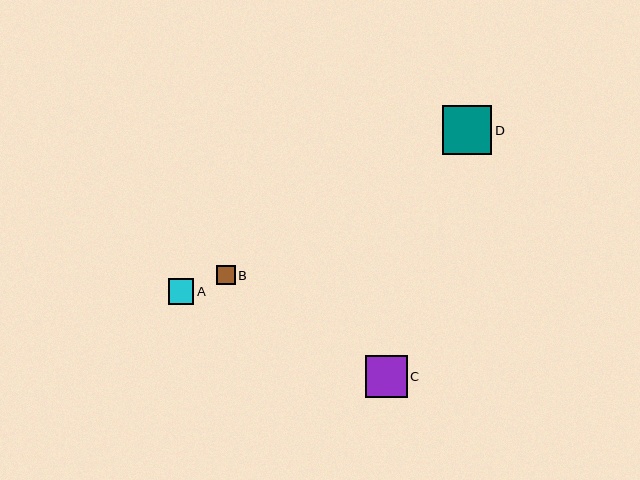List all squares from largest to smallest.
From largest to smallest: D, C, A, B.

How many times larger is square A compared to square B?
Square A is approximately 1.3 times the size of square B.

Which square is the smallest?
Square B is the smallest with a size of approximately 19 pixels.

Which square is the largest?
Square D is the largest with a size of approximately 49 pixels.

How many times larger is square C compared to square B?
Square C is approximately 2.2 times the size of square B.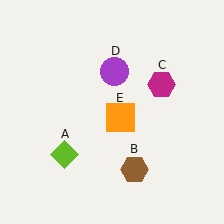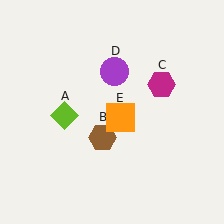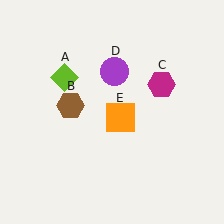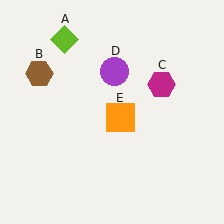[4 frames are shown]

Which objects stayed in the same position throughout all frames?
Magenta hexagon (object C) and purple circle (object D) and orange square (object E) remained stationary.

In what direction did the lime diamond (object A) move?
The lime diamond (object A) moved up.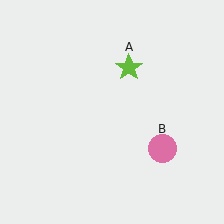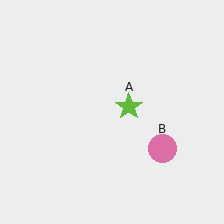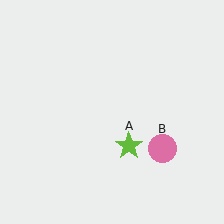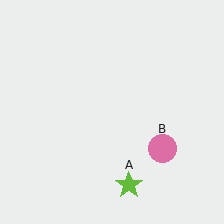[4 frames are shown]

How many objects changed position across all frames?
1 object changed position: lime star (object A).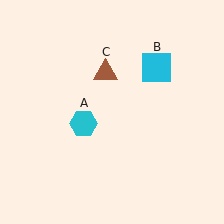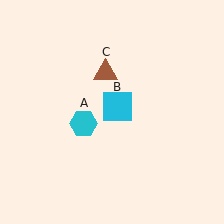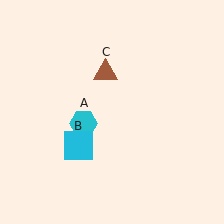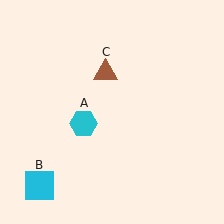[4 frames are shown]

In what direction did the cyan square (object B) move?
The cyan square (object B) moved down and to the left.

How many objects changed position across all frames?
1 object changed position: cyan square (object B).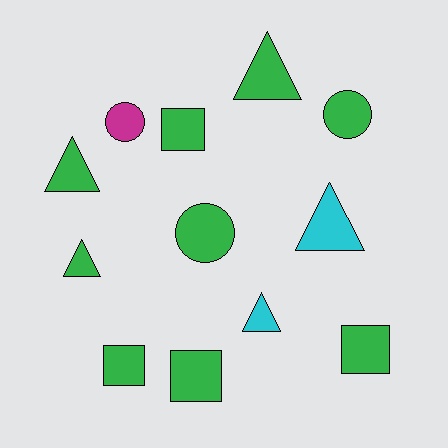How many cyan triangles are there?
There are 2 cyan triangles.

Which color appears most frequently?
Green, with 9 objects.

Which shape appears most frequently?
Triangle, with 5 objects.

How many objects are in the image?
There are 12 objects.